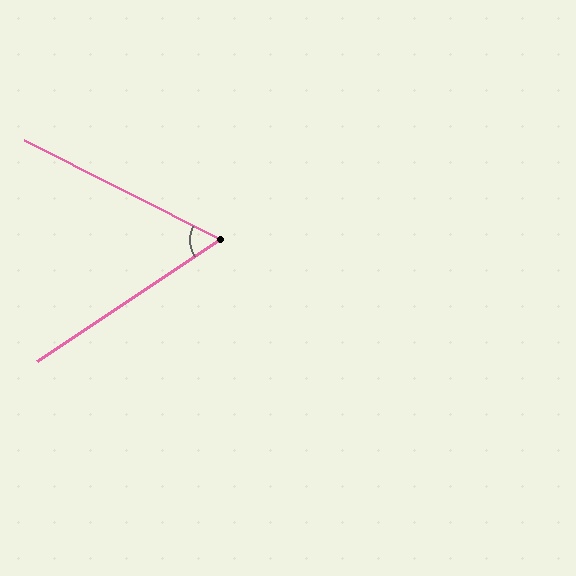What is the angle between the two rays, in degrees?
Approximately 61 degrees.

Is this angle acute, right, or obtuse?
It is acute.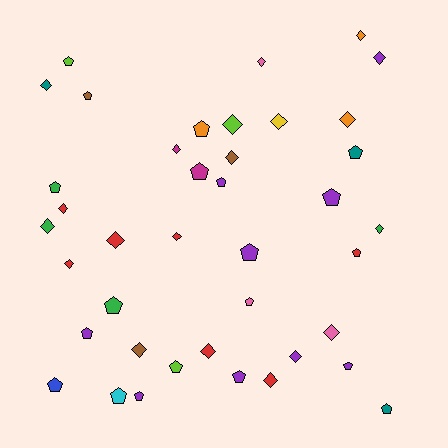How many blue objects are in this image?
There is 1 blue object.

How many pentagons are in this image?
There are 20 pentagons.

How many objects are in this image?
There are 40 objects.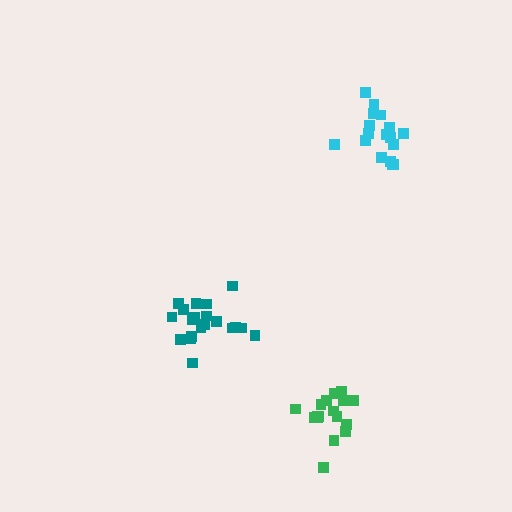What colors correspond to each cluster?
The clusters are colored: green, cyan, teal.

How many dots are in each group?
Group 1: 17 dots, Group 2: 17 dots, Group 3: 20 dots (54 total).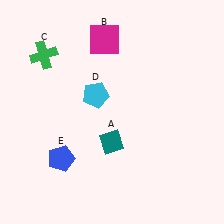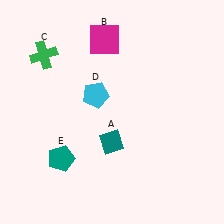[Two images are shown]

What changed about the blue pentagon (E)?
In Image 1, E is blue. In Image 2, it changed to teal.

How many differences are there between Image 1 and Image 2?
There is 1 difference between the two images.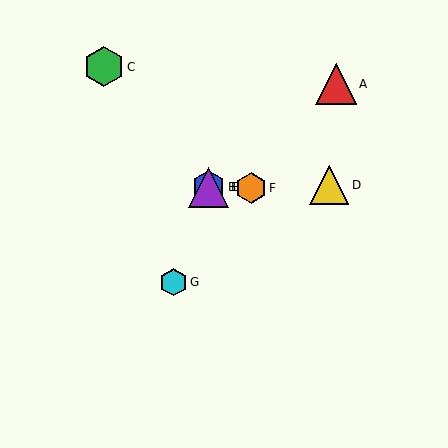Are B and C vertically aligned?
No, B is at x≈209 and C is at x≈104.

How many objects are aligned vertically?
2 objects (B, E) are aligned vertically.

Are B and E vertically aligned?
Yes, both are at x≈209.